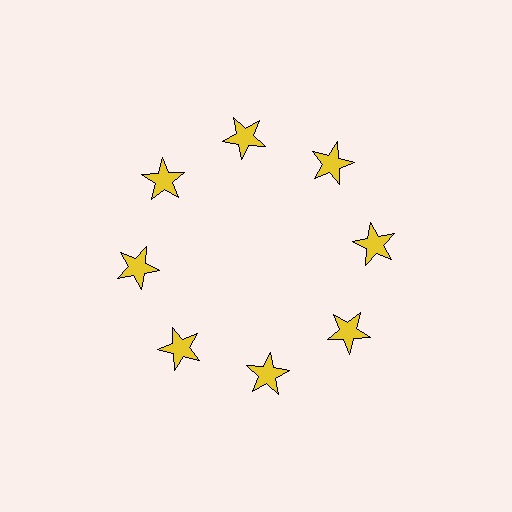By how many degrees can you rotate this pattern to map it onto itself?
The pattern maps onto itself every 45 degrees of rotation.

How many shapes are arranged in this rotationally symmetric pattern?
There are 8 shapes, arranged in 8 groups of 1.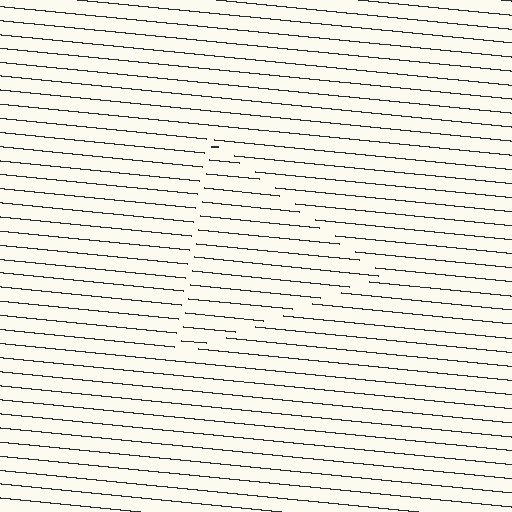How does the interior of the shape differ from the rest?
The interior of the shape contains the same grating, shifted by half a period — the contour is defined by the phase discontinuity where line-ends from the inner and outer gratings abut.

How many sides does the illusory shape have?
3 sides — the line-ends trace a triangle.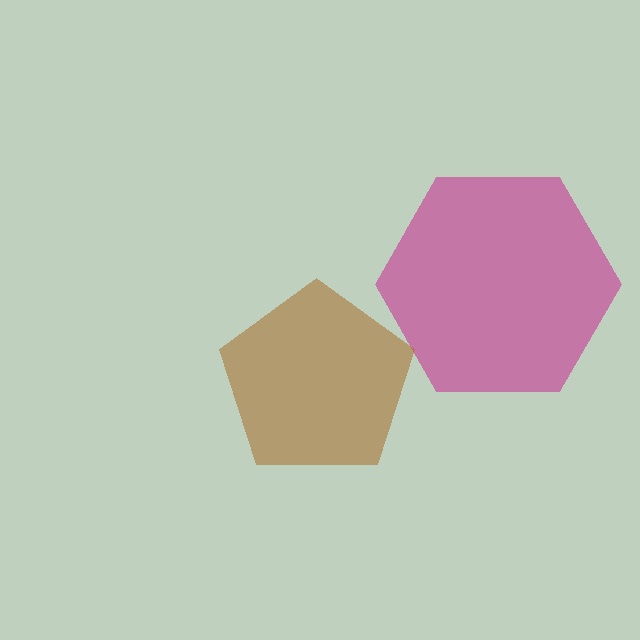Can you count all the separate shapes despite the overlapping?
Yes, there are 2 separate shapes.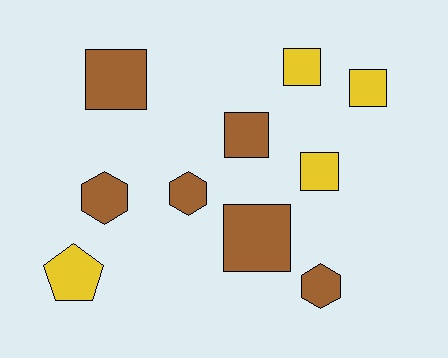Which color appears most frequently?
Brown, with 6 objects.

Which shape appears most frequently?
Square, with 6 objects.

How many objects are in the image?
There are 10 objects.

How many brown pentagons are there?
There are no brown pentagons.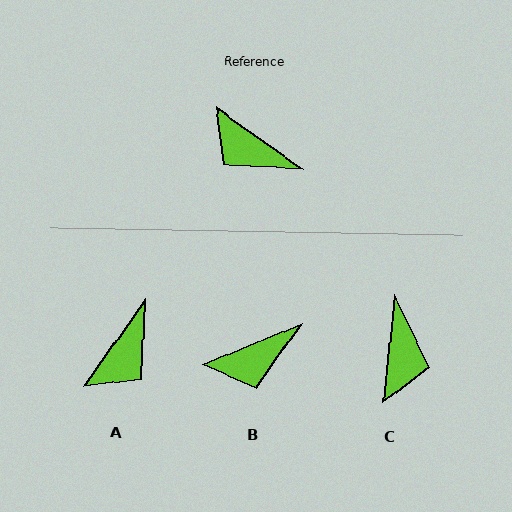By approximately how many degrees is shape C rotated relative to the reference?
Approximately 120 degrees counter-clockwise.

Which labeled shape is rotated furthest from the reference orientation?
C, about 120 degrees away.